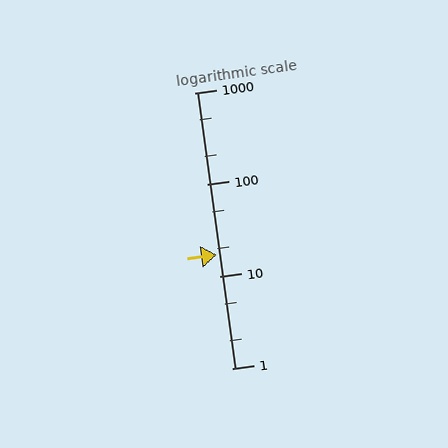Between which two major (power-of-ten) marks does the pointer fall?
The pointer is between 10 and 100.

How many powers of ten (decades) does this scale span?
The scale spans 3 decades, from 1 to 1000.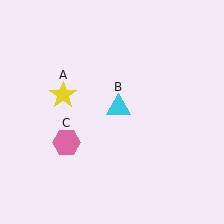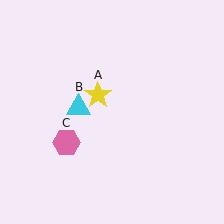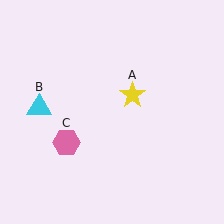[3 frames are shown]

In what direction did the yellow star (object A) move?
The yellow star (object A) moved right.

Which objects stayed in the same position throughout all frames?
Pink hexagon (object C) remained stationary.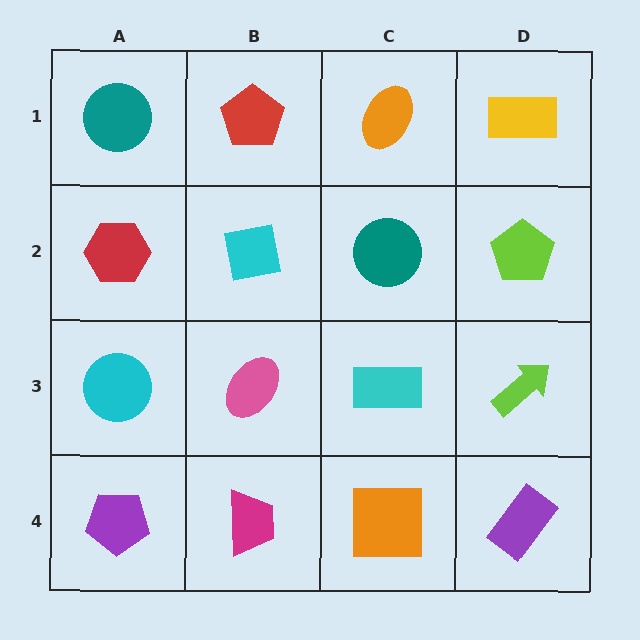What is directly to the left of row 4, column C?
A magenta trapezoid.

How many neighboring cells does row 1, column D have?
2.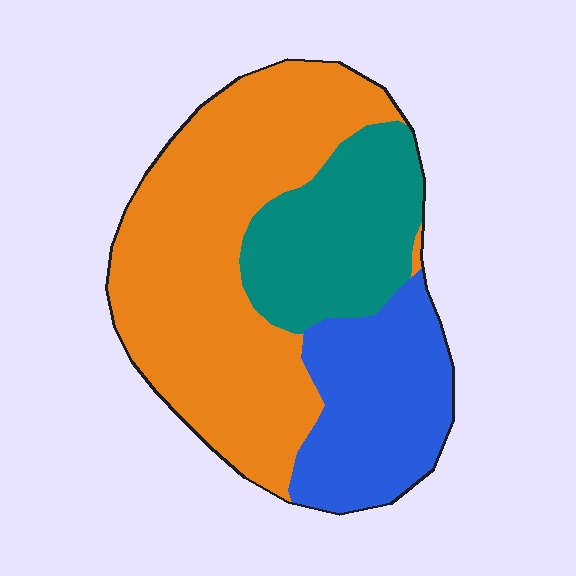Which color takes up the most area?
Orange, at roughly 55%.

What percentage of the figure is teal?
Teal takes up between a sixth and a third of the figure.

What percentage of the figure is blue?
Blue takes up less than a quarter of the figure.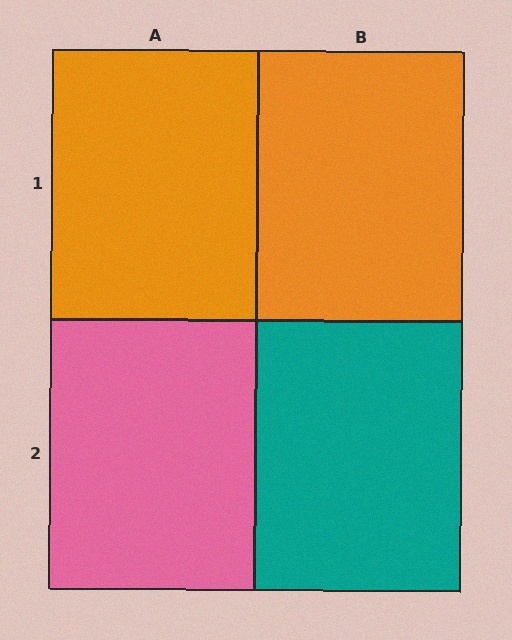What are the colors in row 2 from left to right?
Pink, teal.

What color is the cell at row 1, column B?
Orange.